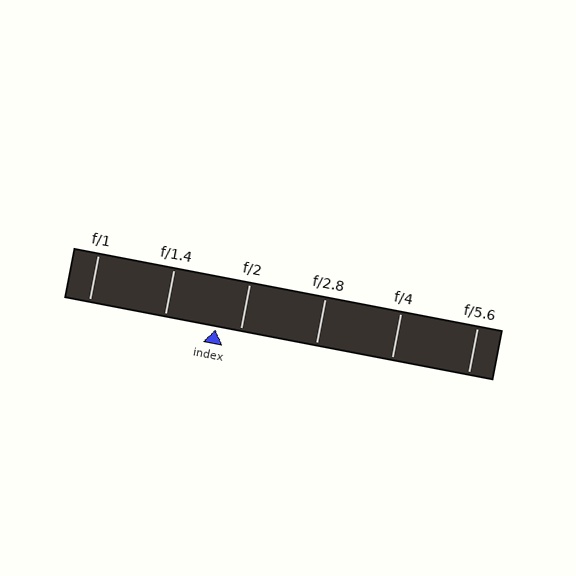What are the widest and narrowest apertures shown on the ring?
The widest aperture shown is f/1 and the narrowest is f/5.6.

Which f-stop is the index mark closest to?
The index mark is closest to f/2.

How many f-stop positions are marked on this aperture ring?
There are 6 f-stop positions marked.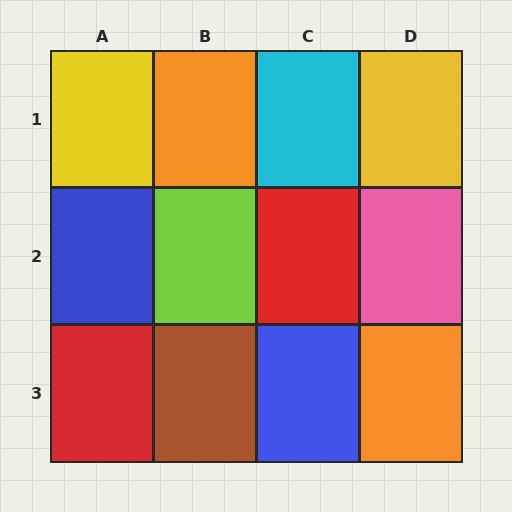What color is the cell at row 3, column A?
Red.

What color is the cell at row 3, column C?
Blue.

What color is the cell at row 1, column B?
Orange.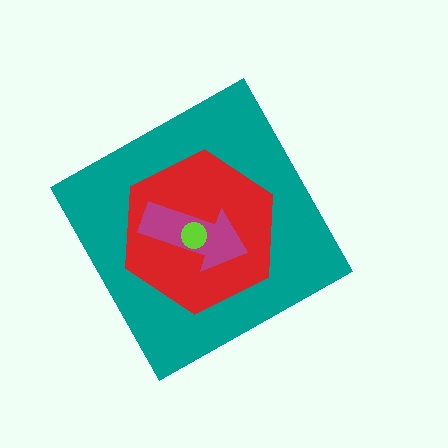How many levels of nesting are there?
4.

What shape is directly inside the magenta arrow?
The lime circle.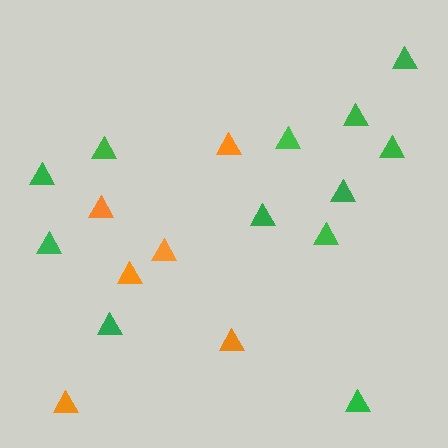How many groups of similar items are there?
There are 2 groups: one group of green triangles (12) and one group of orange triangles (6).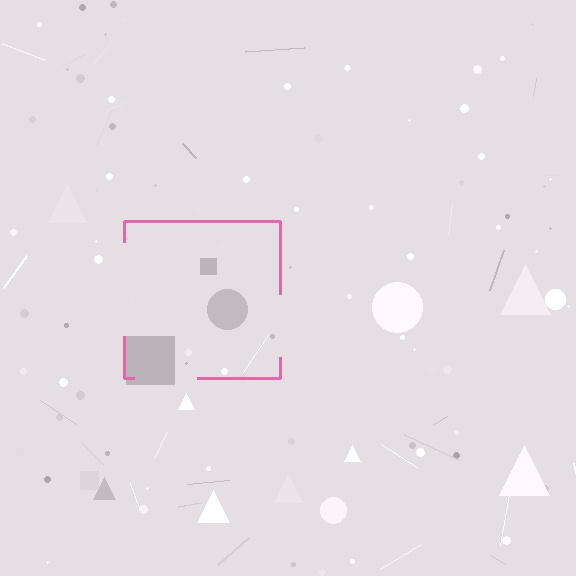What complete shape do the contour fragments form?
The contour fragments form a square.